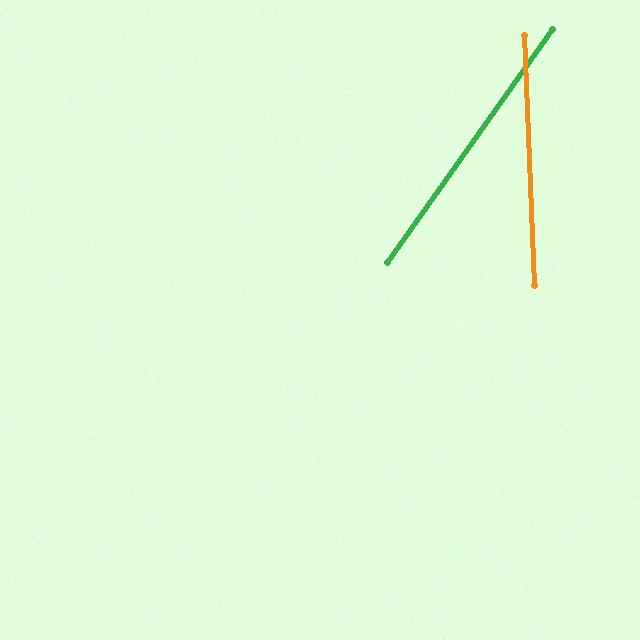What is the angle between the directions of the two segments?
Approximately 38 degrees.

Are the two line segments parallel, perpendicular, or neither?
Neither parallel nor perpendicular — they differ by about 38°.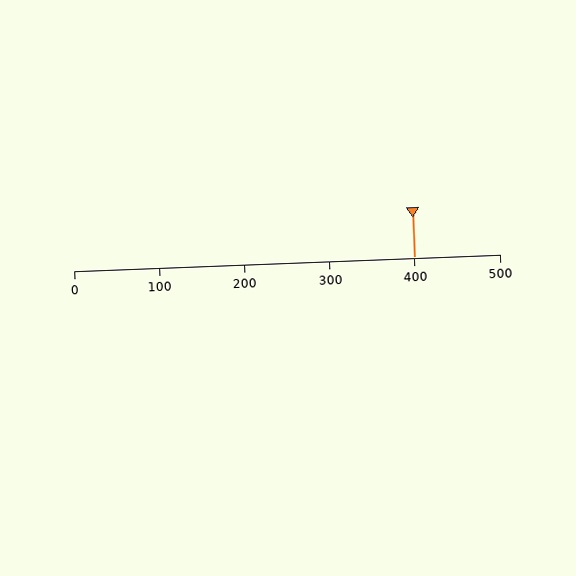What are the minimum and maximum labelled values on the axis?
The axis runs from 0 to 500.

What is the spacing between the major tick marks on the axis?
The major ticks are spaced 100 apart.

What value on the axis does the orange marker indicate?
The marker indicates approximately 400.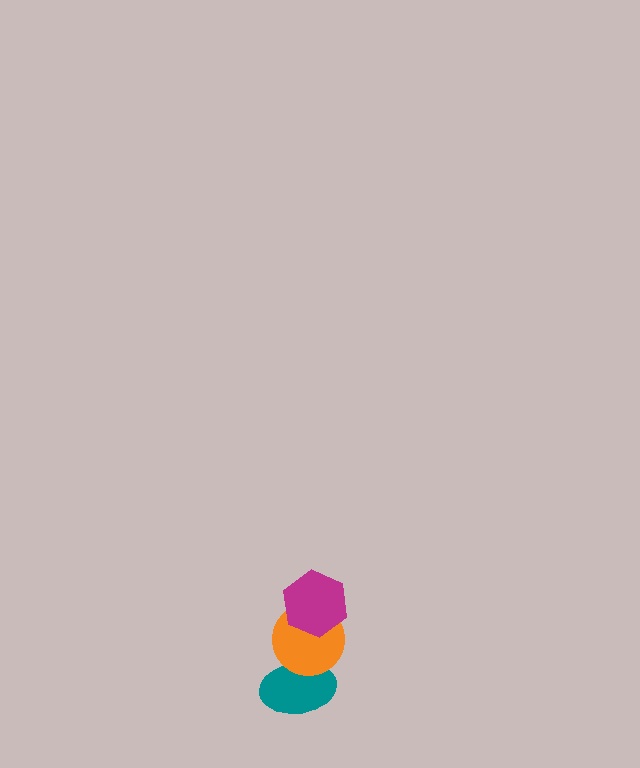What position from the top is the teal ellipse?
The teal ellipse is 3rd from the top.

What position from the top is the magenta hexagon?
The magenta hexagon is 1st from the top.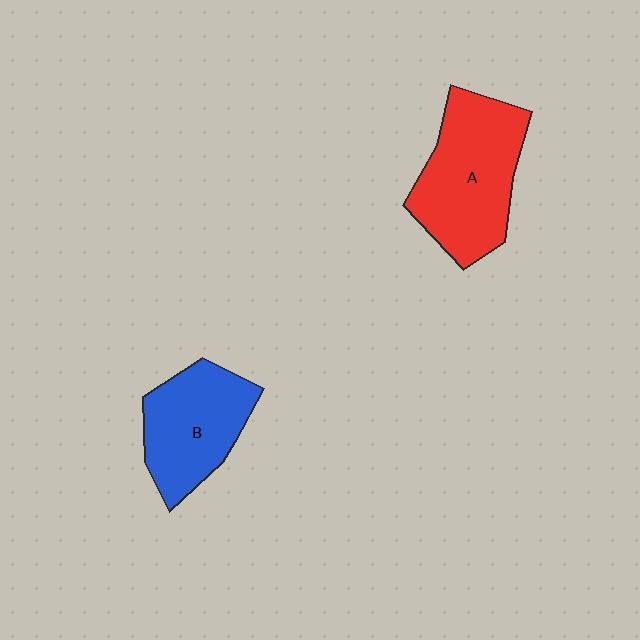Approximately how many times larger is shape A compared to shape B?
Approximately 1.3 times.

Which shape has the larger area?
Shape A (red).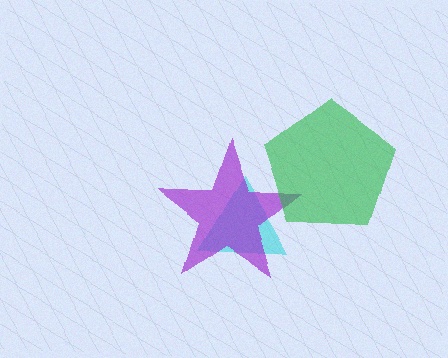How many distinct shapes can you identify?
There are 3 distinct shapes: a cyan triangle, a purple star, a green pentagon.